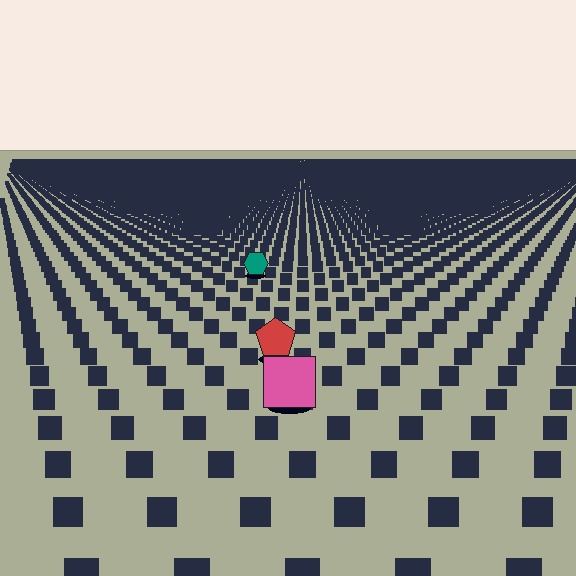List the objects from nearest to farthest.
From nearest to farthest: the pink square, the red pentagon, the teal hexagon.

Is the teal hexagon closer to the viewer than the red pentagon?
No. The red pentagon is closer — you can tell from the texture gradient: the ground texture is coarser near it.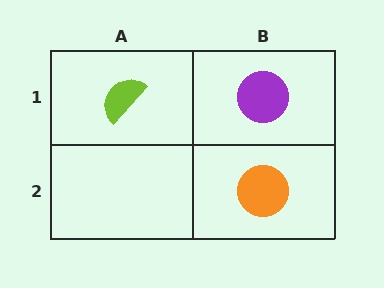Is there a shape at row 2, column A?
No, that cell is empty.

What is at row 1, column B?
A purple circle.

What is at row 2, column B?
An orange circle.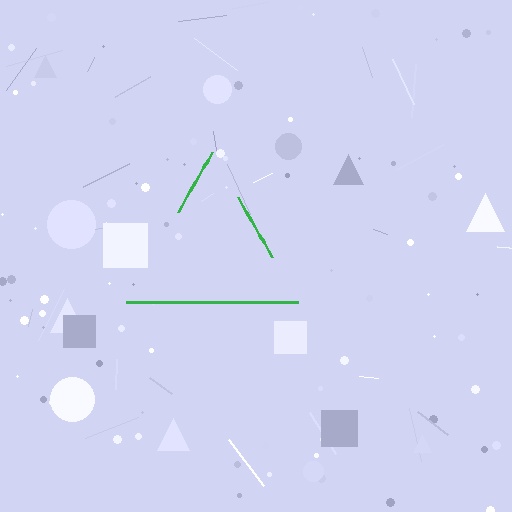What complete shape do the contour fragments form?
The contour fragments form a triangle.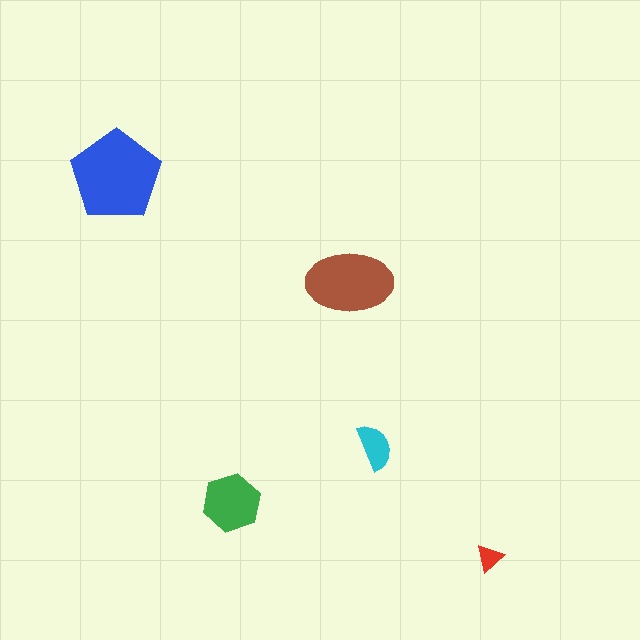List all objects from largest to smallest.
The blue pentagon, the brown ellipse, the green hexagon, the cyan semicircle, the red triangle.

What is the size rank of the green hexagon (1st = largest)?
3rd.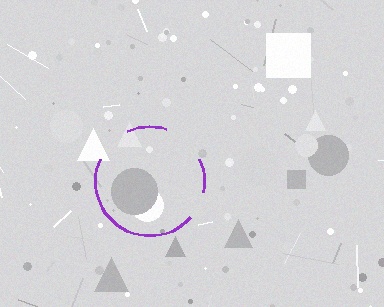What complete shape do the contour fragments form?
The contour fragments form a circle.